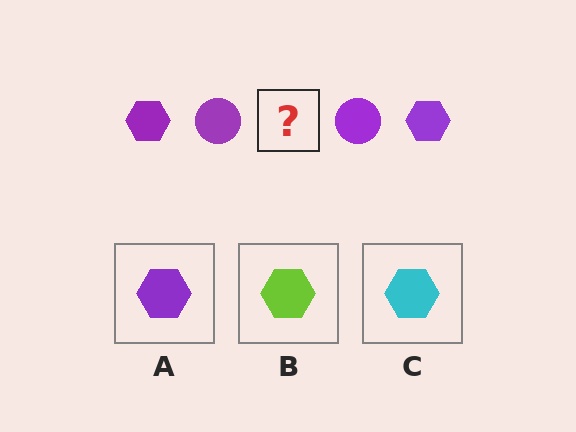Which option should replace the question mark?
Option A.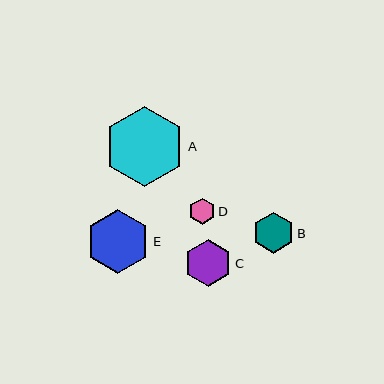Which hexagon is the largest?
Hexagon A is the largest with a size of approximately 80 pixels.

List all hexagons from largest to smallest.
From largest to smallest: A, E, C, B, D.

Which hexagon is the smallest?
Hexagon D is the smallest with a size of approximately 26 pixels.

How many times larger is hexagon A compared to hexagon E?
Hexagon A is approximately 1.3 times the size of hexagon E.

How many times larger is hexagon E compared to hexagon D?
Hexagon E is approximately 2.5 times the size of hexagon D.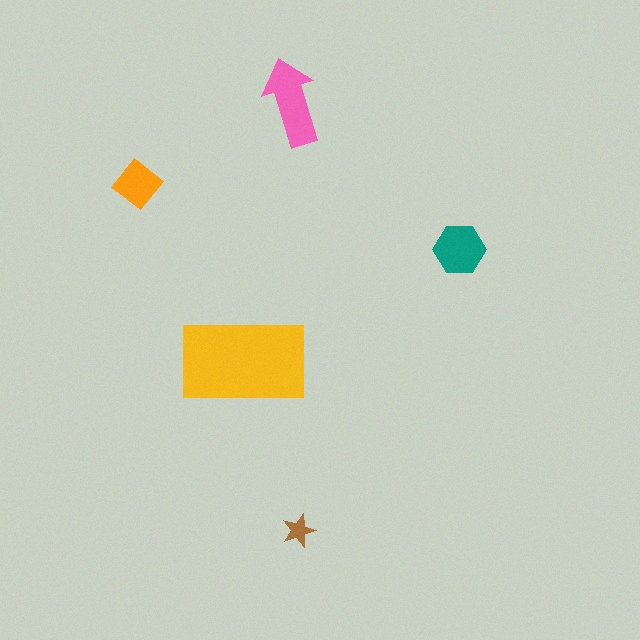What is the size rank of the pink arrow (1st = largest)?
2nd.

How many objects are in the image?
There are 5 objects in the image.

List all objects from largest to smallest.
The yellow rectangle, the pink arrow, the teal hexagon, the orange diamond, the brown star.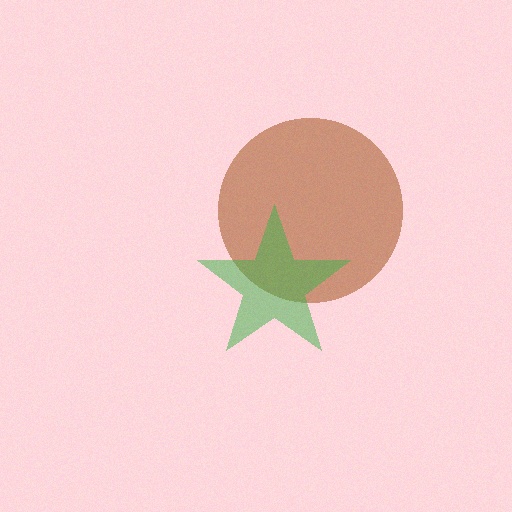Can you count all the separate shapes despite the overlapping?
Yes, there are 2 separate shapes.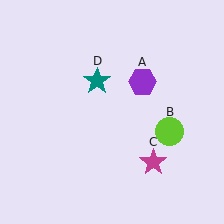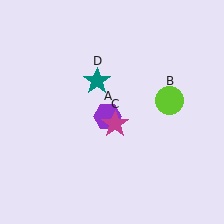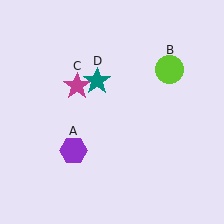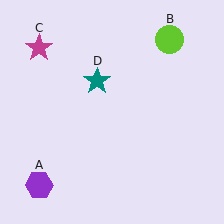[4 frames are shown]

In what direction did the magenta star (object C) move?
The magenta star (object C) moved up and to the left.